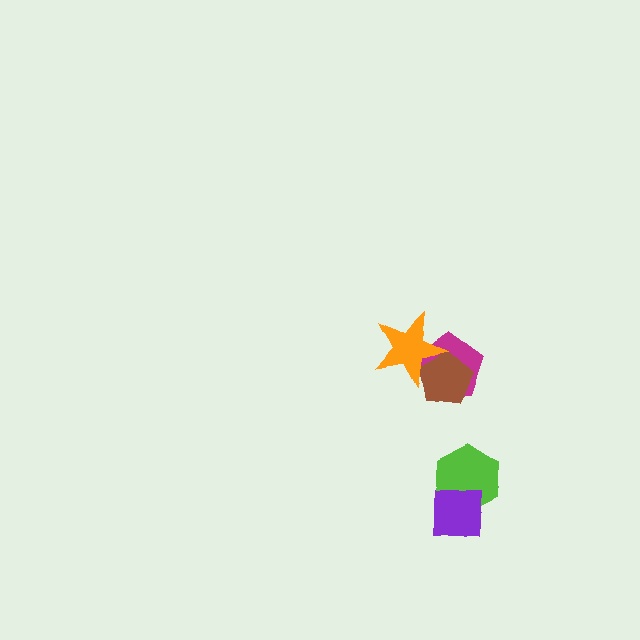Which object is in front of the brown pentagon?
The orange star is in front of the brown pentagon.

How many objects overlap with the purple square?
1 object overlaps with the purple square.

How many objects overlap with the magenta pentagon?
2 objects overlap with the magenta pentagon.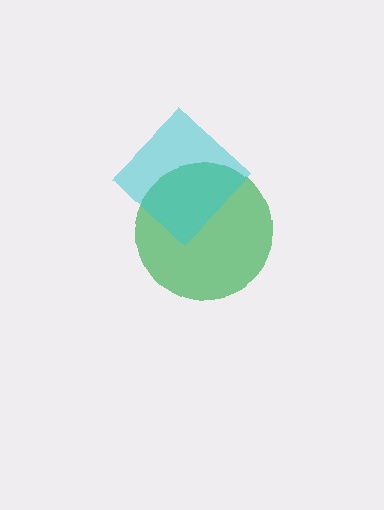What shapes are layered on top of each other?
The layered shapes are: a green circle, a cyan diamond.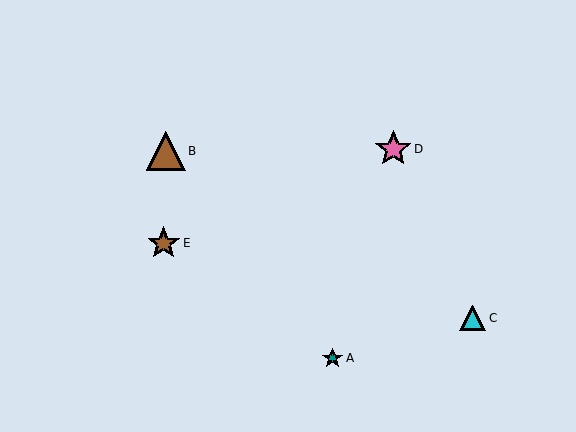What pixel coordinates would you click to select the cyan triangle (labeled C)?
Click at (473, 318) to select the cyan triangle C.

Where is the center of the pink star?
The center of the pink star is at (393, 149).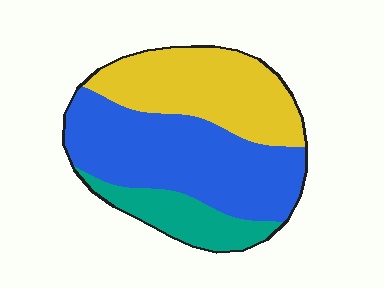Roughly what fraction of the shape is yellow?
Yellow takes up about one third (1/3) of the shape.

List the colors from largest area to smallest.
From largest to smallest: blue, yellow, teal.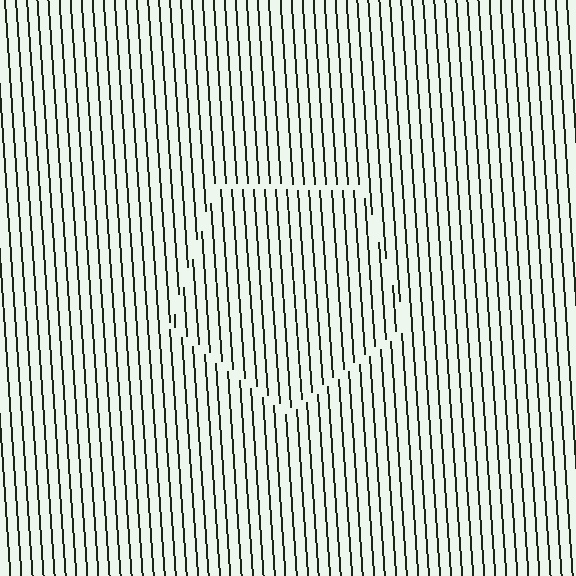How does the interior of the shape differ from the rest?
The interior of the shape contains the same grating, shifted by half a period — the contour is defined by the phase discontinuity where line-ends from the inner and outer gratings abut.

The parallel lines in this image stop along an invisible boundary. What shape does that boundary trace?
An illusory pentagon. The interior of the shape contains the same grating, shifted by half a period — the contour is defined by the phase discontinuity where line-ends from the inner and outer gratings abut.